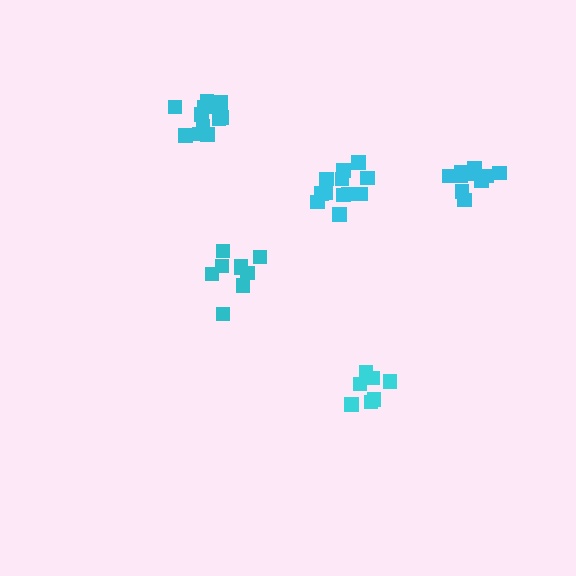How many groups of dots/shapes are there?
There are 5 groups.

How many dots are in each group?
Group 1: 9 dots, Group 2: 7 dots, Group 3: 12 dots, Group 4: 12 dots, Group 5: 10 dots (50 total).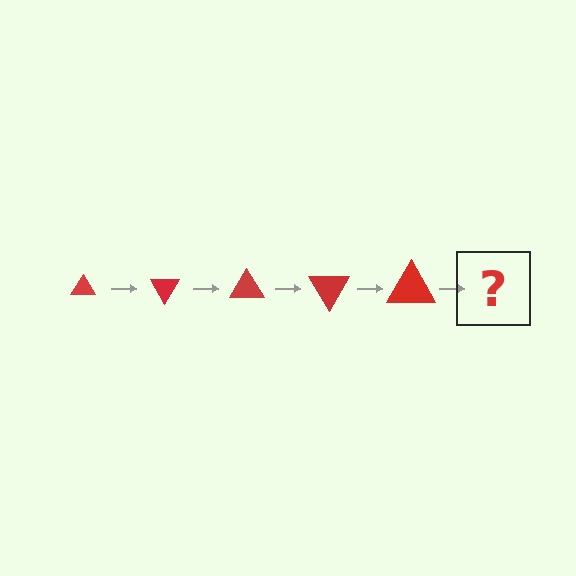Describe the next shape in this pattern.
It should be a triangle, larger than the previous one and rotated 300 degrees from the start.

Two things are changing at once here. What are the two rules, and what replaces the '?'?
The two rules are that the triangle grows larger each step and it rotates 60 degrees each step. The '?' should be a triangle, larger than the previous one and rotated 300 degrees from the start.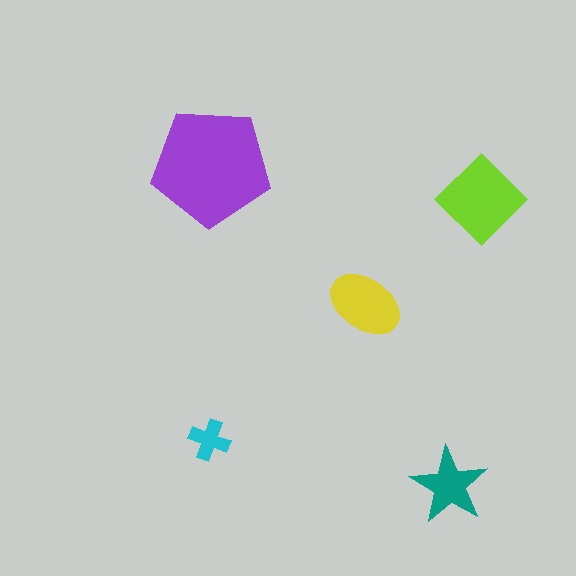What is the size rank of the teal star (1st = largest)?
4th.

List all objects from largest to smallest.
The purple pentagon, the lime diamond, the yellow ellipse, the teal star, the cyan cross.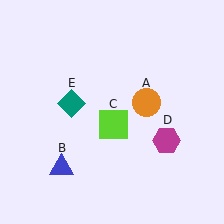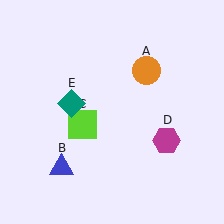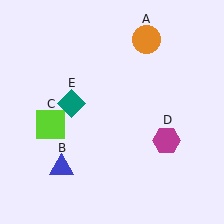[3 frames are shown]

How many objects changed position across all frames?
2 objects changed position: orange circle (object A), lime square (object C).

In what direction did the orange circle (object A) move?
The orange circle (object A) moved up.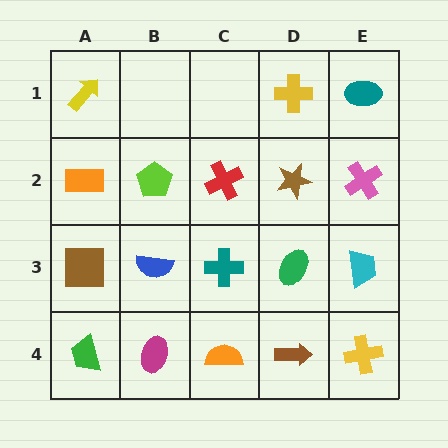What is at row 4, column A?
A green trapezoid.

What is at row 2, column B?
A lime pentagon.